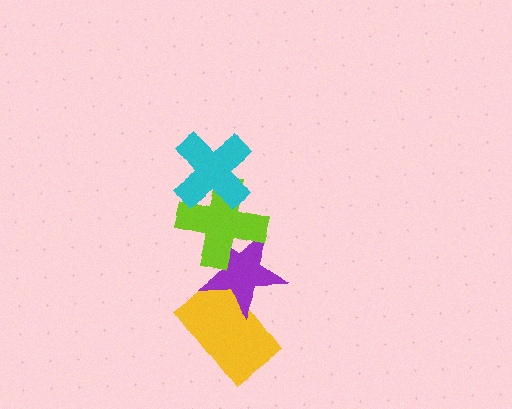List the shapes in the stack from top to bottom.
From top to bottom: the cyan cross, the lime cross, the purple star, the yellow rectangle.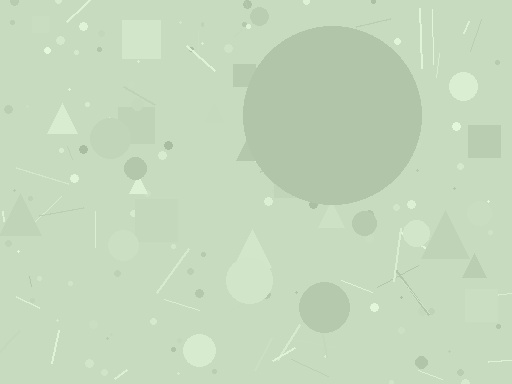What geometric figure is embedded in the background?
A circle is embedded in the background.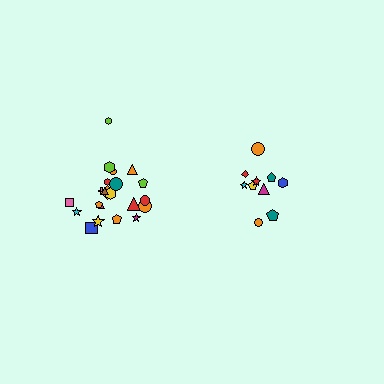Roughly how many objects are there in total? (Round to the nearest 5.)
Roughly 30 objects in total.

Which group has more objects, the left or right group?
The left group.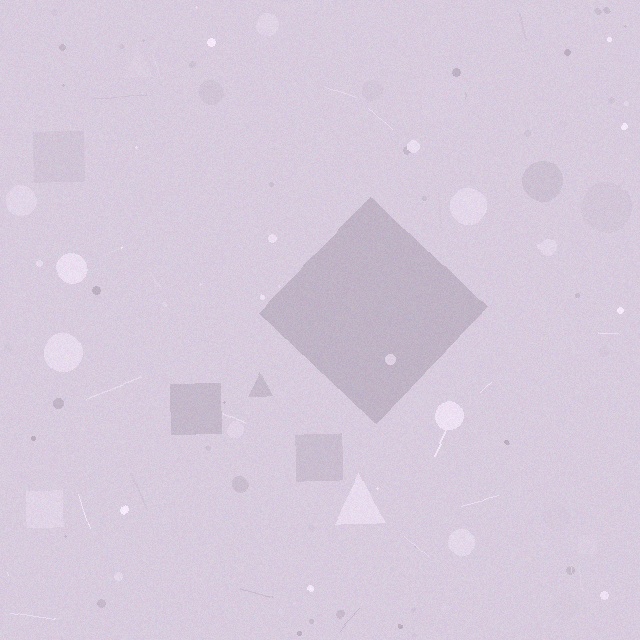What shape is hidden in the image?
A diamond is hidden in the image.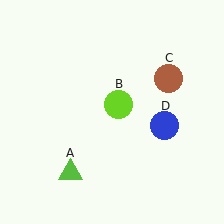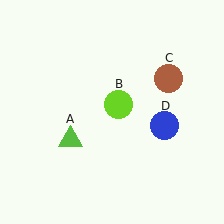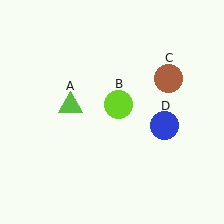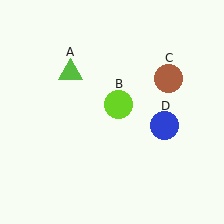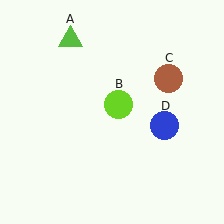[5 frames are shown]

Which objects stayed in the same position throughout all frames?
Lime circle (object B) and brown circle (object C) and blue circle (object D) remained stationary.